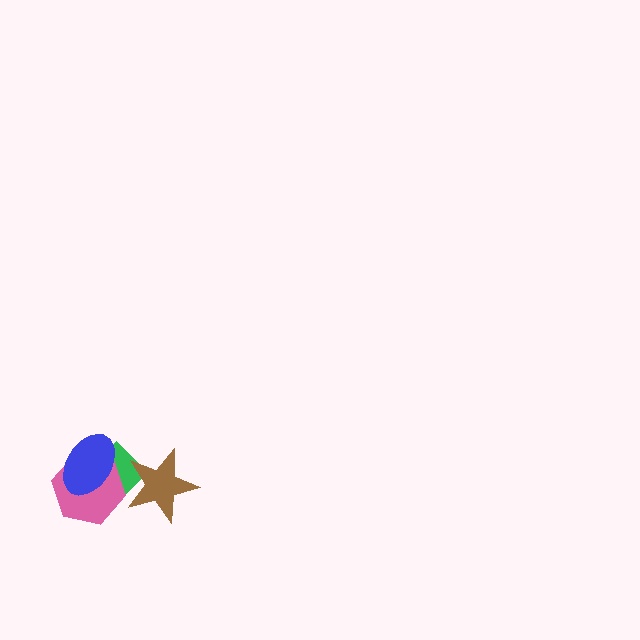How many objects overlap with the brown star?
1 object overlaps with the brown star.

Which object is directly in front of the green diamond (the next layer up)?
The brown star is directly in front of the green diamond.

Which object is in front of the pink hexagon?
The blue ellipse is in front of the pink hexagon.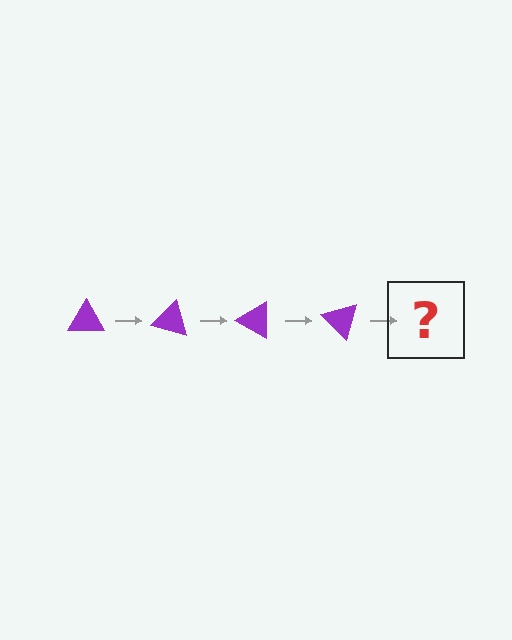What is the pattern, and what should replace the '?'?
The pattern is that the triangle rotates 15 degrees each step. The '?' should be a purple triangle rotated 60 degrees.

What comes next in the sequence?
The next element should be a purple triangle rotated 60 degrees.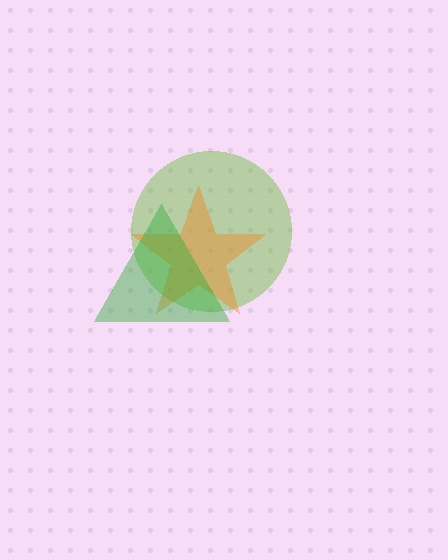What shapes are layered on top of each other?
The layered shapes are: a lime circle, an orange star, a green triangle.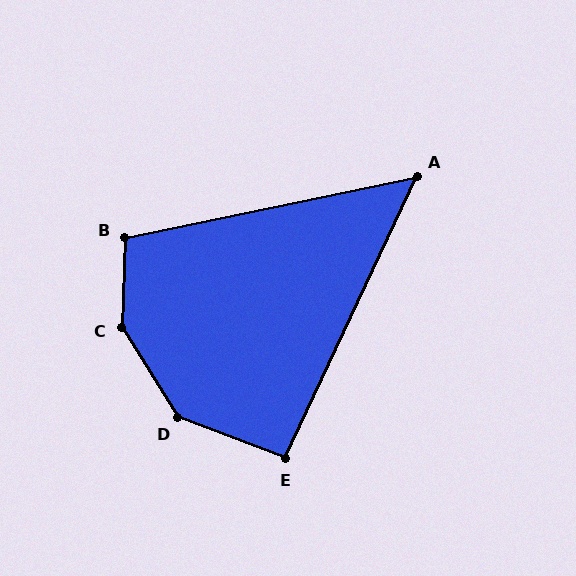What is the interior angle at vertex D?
Approximately 142 degrees (obtuse).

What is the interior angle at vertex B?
Approximately 104 degrees (obtuse).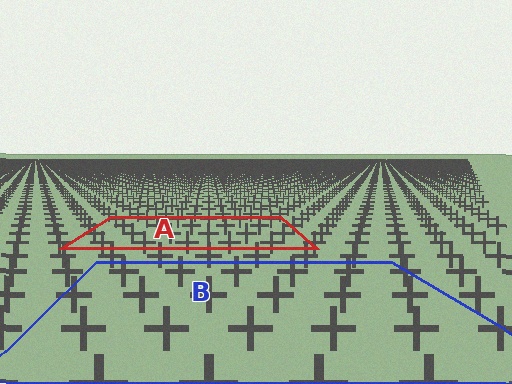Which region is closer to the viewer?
Region B is closer. The texture elements there are larger and more spread out.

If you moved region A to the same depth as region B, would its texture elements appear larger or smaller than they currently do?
They would appear larger. At a closer depth, the same texture elements are projected at a bigger on-screen size.